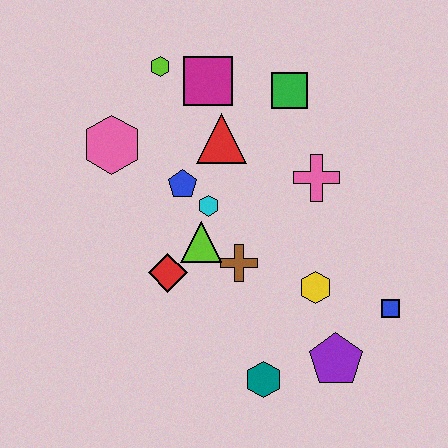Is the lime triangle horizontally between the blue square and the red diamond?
Yes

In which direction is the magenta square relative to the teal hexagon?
The magenta square is above the teal hexagon.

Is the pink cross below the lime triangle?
No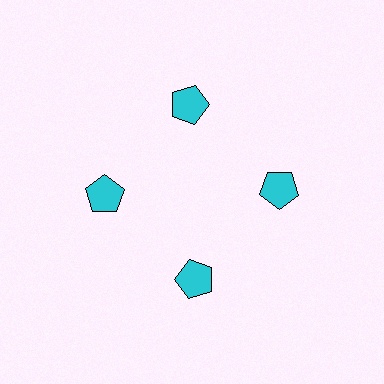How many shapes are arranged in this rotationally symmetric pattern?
There are 4 shapes, arranged in 4 groups of 1.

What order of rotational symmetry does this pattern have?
This pattern has 4-fold rotational symmetry.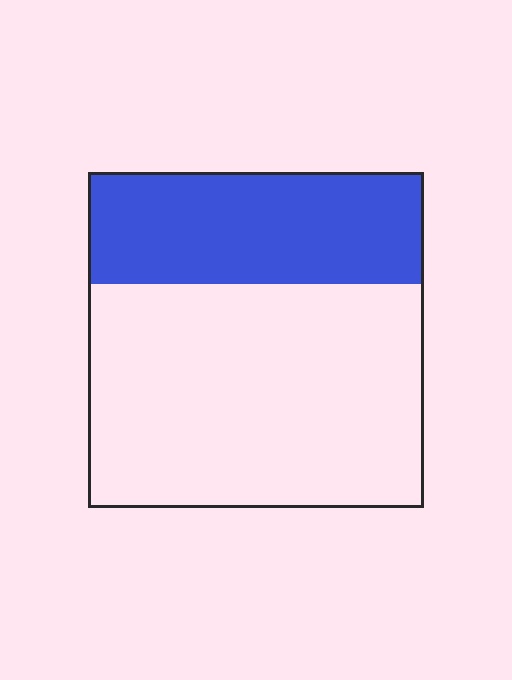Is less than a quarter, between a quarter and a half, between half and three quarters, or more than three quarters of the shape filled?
Between a quarter and a half.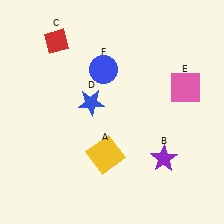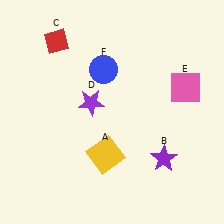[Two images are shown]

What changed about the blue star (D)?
In Image 1, D is blue. In Image 2, it changed to purple.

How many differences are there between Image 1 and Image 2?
There is 1 difference between the two images.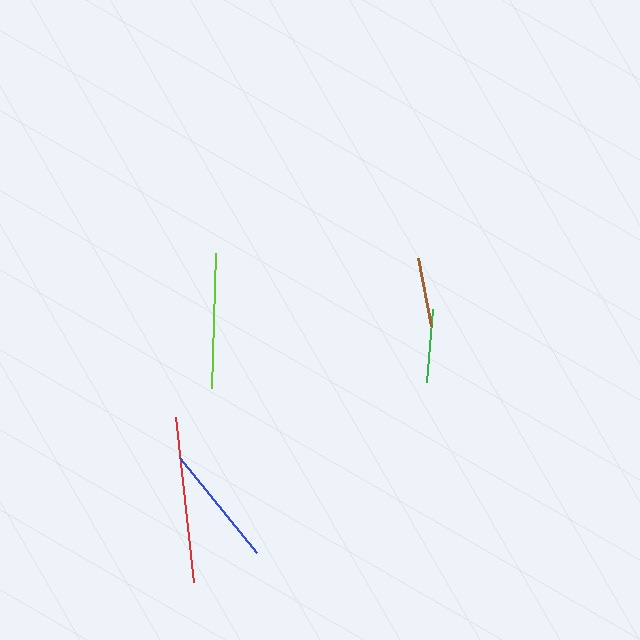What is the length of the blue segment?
The blue segment is approximately 123 pixels long.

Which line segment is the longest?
The red line is the longest at approximately 165 pixels.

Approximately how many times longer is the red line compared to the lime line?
The red line is approximately 1.2 times the length of the lime line.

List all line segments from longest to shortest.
From longest to shortest: red, lime, blue, green, brown.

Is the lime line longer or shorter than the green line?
The lime line is longer than the green line.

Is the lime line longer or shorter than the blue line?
The lime line is longer than the blue line.